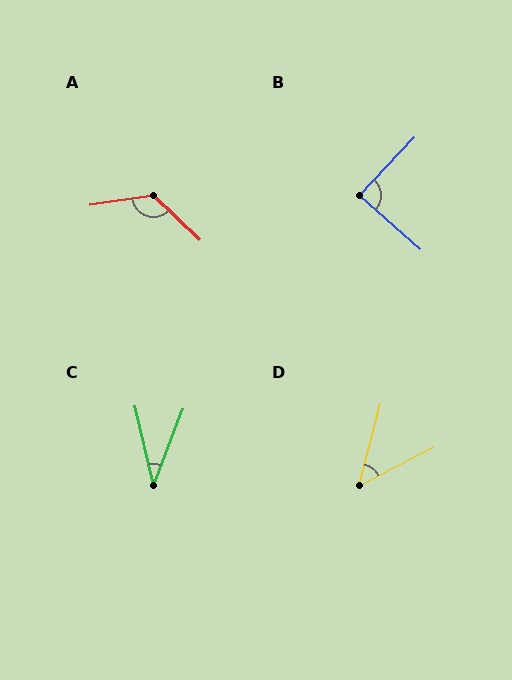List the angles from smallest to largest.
C (34°), D (47°), B (89°), A (128°).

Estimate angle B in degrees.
Approximately 89 degrees.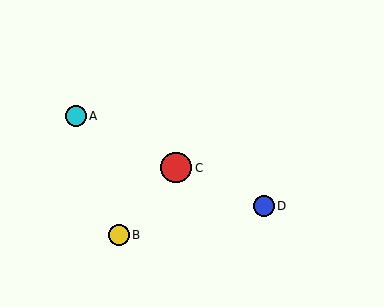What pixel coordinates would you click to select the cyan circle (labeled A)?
Click at (76, 116) to select the cyan circle A.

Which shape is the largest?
The red circle (labeled C) is the largest.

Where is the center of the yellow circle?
The center of the yellow circle is at (119, 235).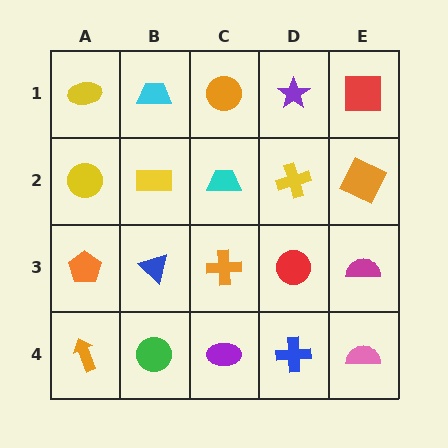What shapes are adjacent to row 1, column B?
A yellow rectangle (row 2, column B), a yellow ellipse (row 1, column A), an orange circle (row 1, column C).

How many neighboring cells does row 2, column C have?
4.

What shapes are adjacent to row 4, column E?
A magenta semicircle (row 3, column E), a blue cross (row 4, column D).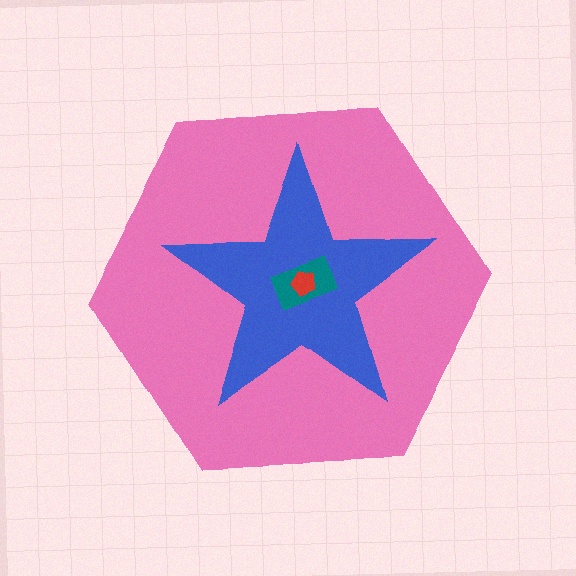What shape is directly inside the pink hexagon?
The blue star.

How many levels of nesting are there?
4.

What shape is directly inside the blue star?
The teal rectangle.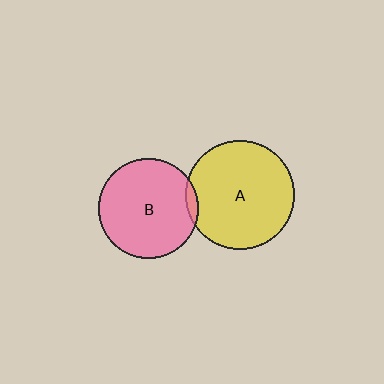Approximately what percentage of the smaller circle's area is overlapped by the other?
Approximately 5%.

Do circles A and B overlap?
Yes.